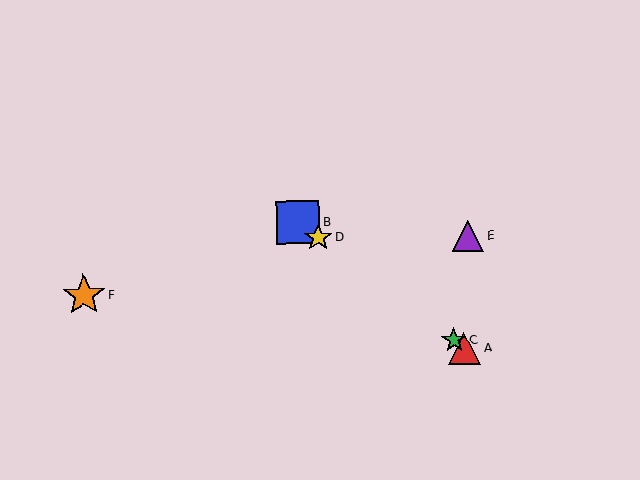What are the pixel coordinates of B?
Object B is at (298, 222).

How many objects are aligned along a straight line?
4 objects (A, B, C, D) are aligned along a straight line.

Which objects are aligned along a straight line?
Objects A, B, C, D are aligned along a straight line.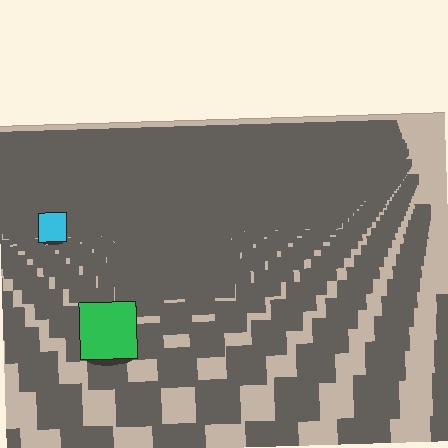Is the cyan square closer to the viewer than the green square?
No. The green square is closer — you can tell from the texture gradient: the ground texture is coarser near it.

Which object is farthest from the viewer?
The cyan square is farthest from the viewer. It appears smaller and the ground texture around it is denser.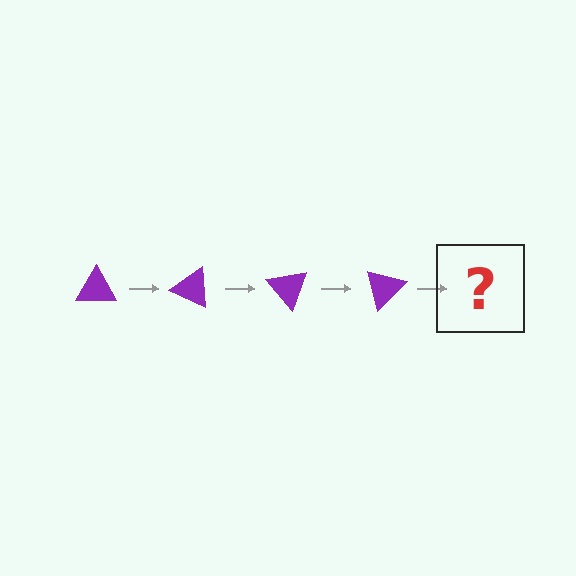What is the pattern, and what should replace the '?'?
The pattern is that the triangle rotates 25 degrees each step. The '?' should be a purple triangle rotated 100 degrees.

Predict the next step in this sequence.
The next step is a purple triangle rotated 100 degrees.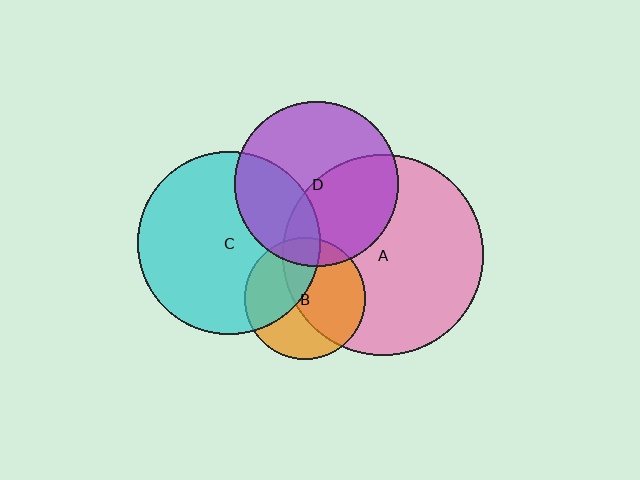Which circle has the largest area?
Circle A (pink).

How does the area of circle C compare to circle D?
Approximately 1.2 times.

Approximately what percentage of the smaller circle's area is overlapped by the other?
Approximately 15%.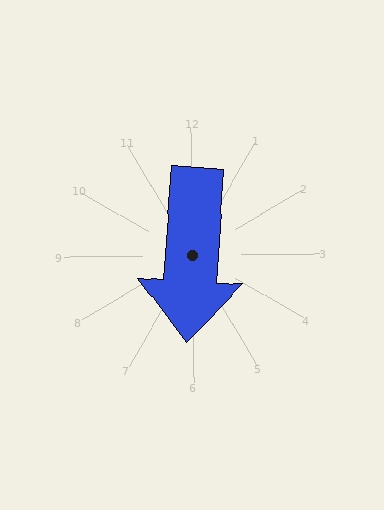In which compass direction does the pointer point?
South.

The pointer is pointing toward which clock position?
Roughly 6 o'clock.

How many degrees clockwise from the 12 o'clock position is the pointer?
Approximately 184 degrees.